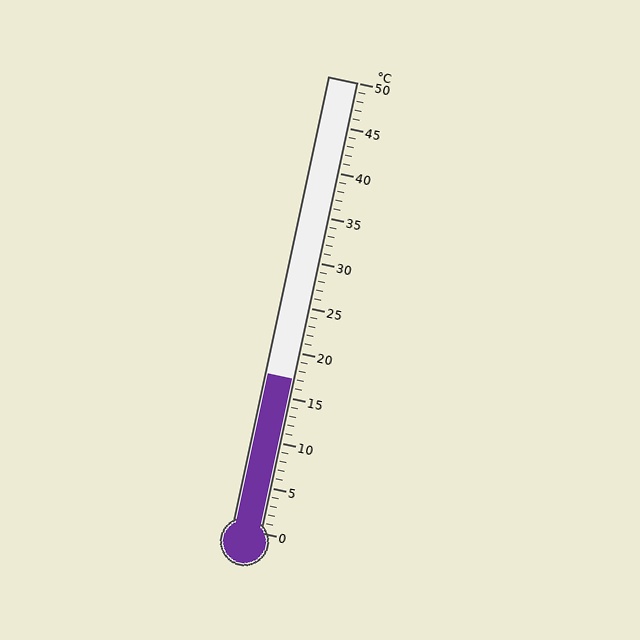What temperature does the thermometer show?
The thermometer shows approximately 17°C.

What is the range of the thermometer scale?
The thermometer scale ranges from 0°C to 50°C.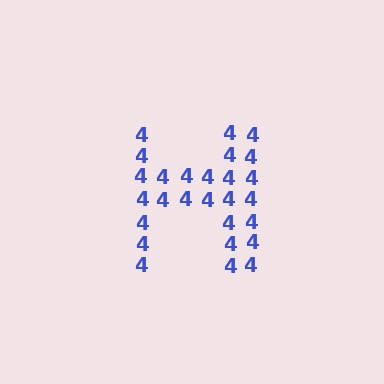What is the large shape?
The large shape is the letter H.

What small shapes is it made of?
It is made of small digit 4's.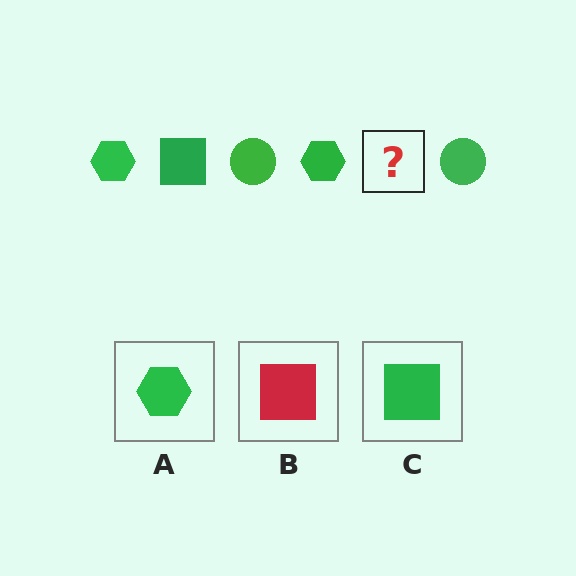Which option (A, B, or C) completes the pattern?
C.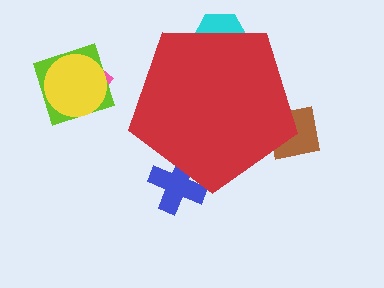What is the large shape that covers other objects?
A red pentagon.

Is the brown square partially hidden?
Yes, the brown square is partially hidden behind the red pentagon.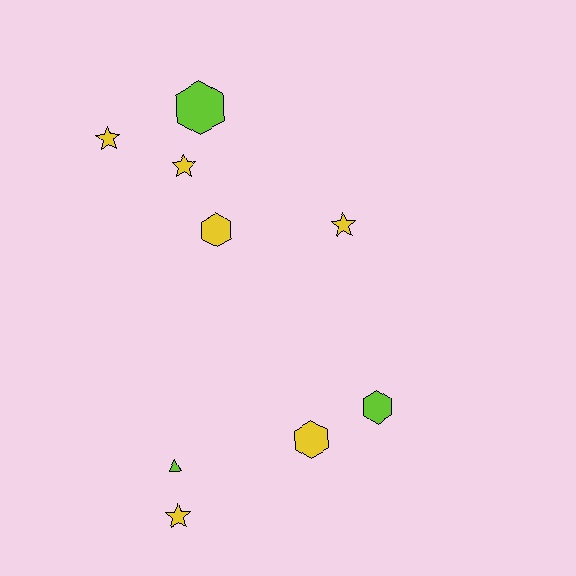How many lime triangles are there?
There is 1 lime triangle.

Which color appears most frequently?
Yellow, with 6 objects.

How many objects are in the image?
There are 9 objects.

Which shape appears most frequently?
Hexagon, with 4 objects.